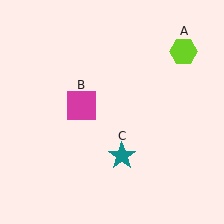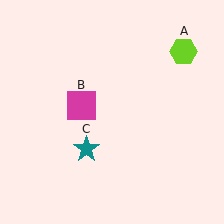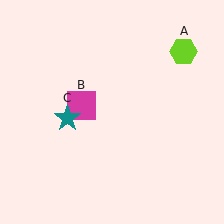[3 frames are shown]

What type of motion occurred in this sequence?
The teal star (object C) rotated clockwise around the center of the scene.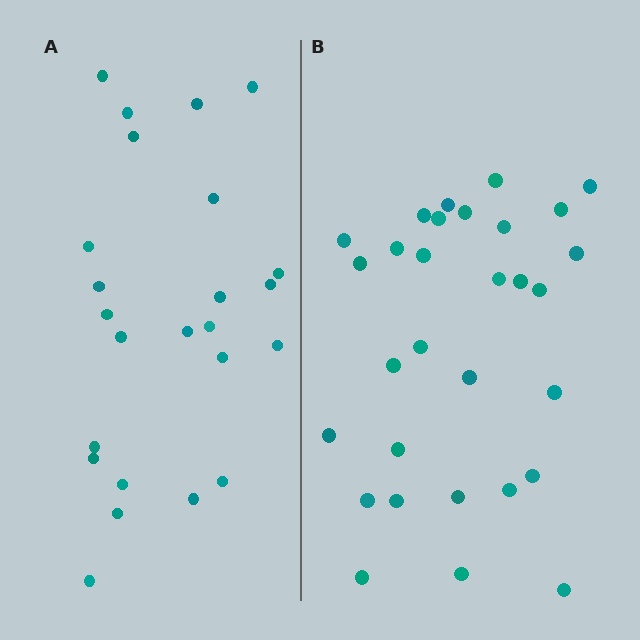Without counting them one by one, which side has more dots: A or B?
Region B (the right region) has more dots.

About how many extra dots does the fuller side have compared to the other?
Region B has about 6 more dots than region A.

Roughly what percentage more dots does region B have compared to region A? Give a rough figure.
About 25% more.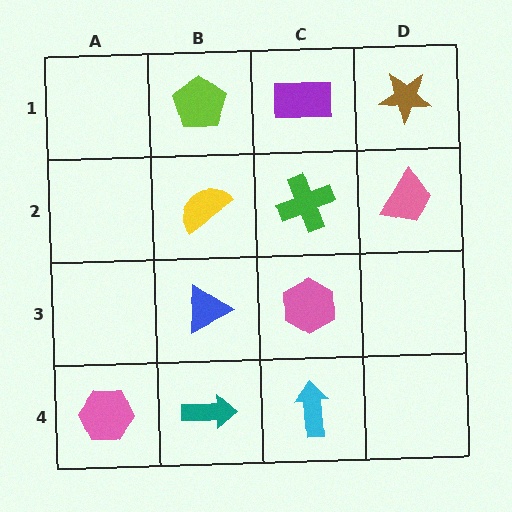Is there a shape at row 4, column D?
No, that cell is empty.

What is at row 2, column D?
A pink trapezoid.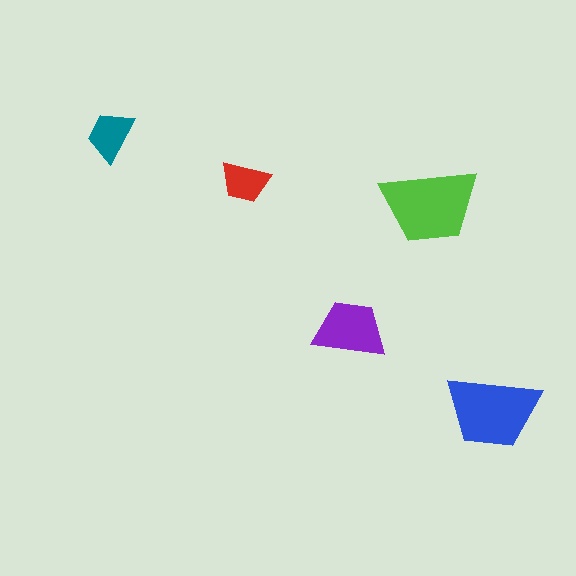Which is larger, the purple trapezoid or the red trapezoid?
The purple one.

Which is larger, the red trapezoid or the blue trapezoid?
The blue one.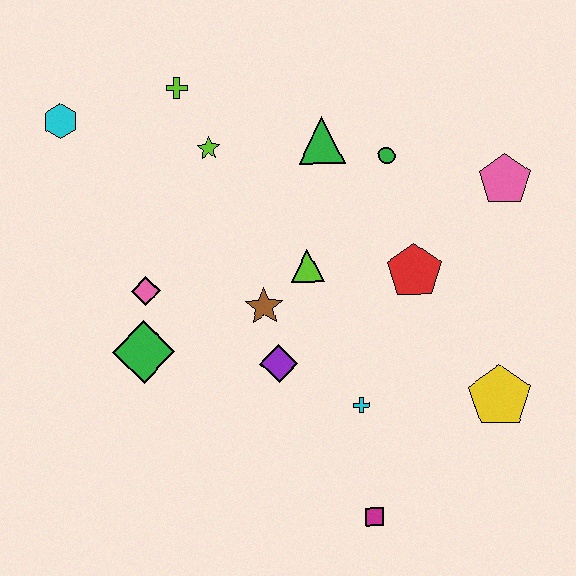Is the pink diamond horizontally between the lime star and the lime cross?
No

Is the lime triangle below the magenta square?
No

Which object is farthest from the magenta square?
The cyan hexagon is farthest from the magenta square.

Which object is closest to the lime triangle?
The brown star is closest to the lime triangle.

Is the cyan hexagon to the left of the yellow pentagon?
Yes